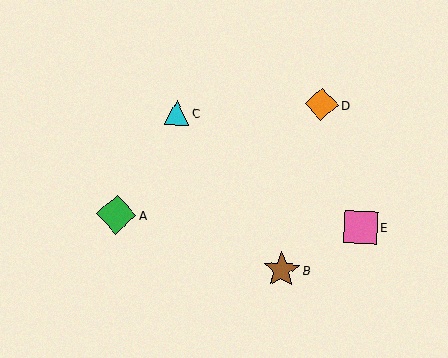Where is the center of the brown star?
The center of the brown star is at (281, 270).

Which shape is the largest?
The green diamond (labeled A) is the largest.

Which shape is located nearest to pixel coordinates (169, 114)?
The cyan triangle (labeled C) at (177, 113) is nearest to that location.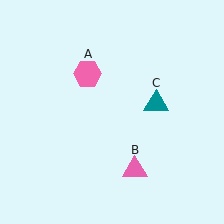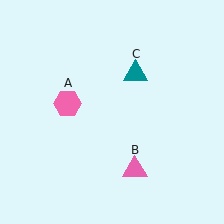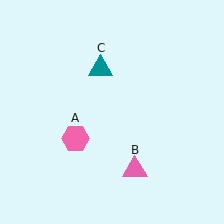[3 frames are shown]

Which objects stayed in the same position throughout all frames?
Pink triangle (object B) remained stationary.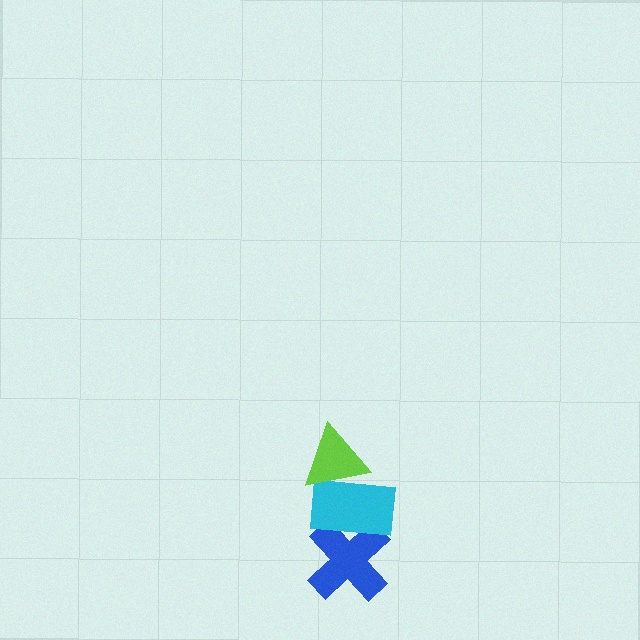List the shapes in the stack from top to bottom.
From top to bottom: the lime triangle, the cyan rectangle, the blue cross.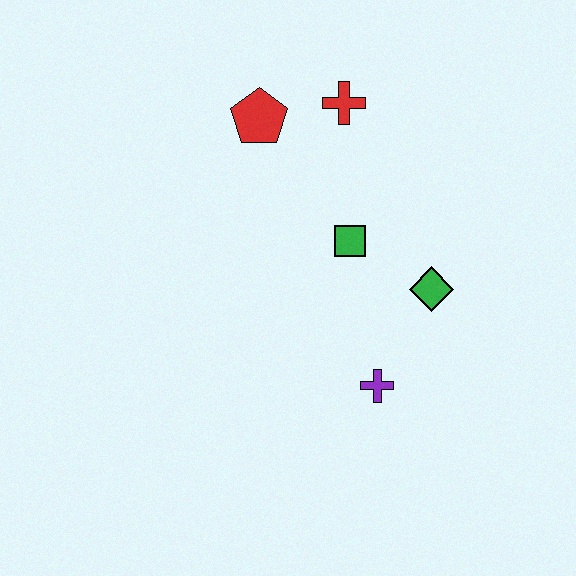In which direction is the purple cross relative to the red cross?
The purple cross is below the red cross.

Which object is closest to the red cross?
The red pentagon is closest to the red cross.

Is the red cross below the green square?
No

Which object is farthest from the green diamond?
The red pentagon is farthest from the green diamond.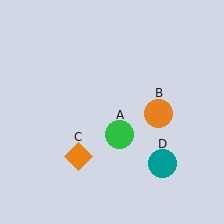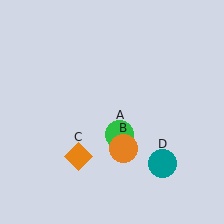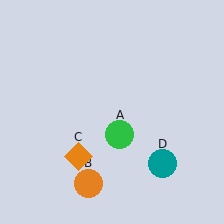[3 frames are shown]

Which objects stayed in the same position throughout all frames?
Green circle (object A) and orange diamond (object C) and teal circle (object D) remained stationary.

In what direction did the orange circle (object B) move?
The orange circle (object B) moved down and to the left.